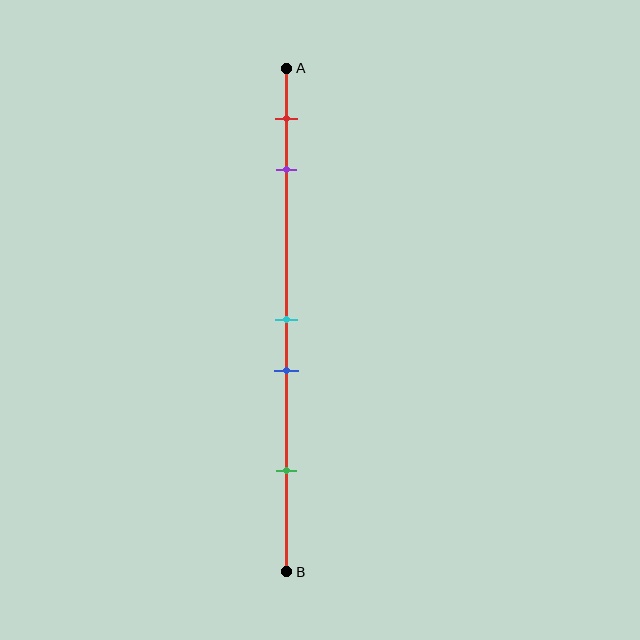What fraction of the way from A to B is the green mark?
The green mark is approximately 80% (0.8) of the way from A to B.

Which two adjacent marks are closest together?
The cyan and blue marks are the closest adjacent pair.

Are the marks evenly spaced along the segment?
No, the marks are not evenly spaced.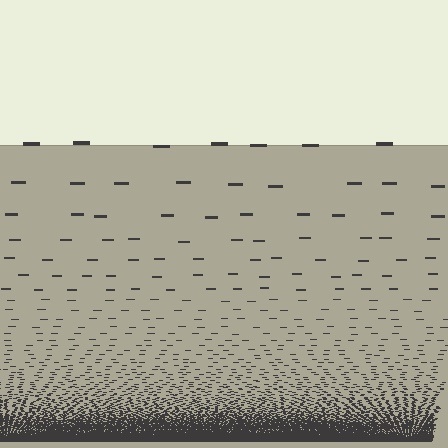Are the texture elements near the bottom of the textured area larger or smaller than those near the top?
Smaller. The gradient is inverted — elements near the bottom are smaller and denser.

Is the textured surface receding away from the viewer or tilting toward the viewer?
The surface appears to tilt toward the viewer. Texture elements get larger and sparser toward the top.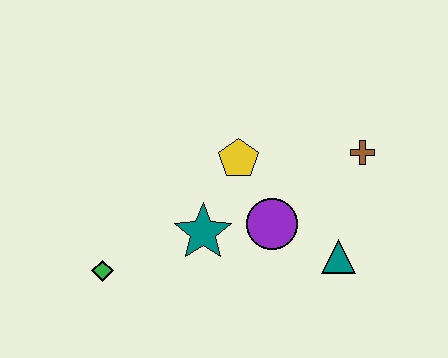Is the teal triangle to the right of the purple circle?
Yes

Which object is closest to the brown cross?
The teal triangle is closest to the brown cross.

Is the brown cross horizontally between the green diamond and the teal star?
No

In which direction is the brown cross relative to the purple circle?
The brown cross is to the right of the purple circle.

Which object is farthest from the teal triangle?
The green diamond is farthest from the teal triangle.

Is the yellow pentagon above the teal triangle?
Yes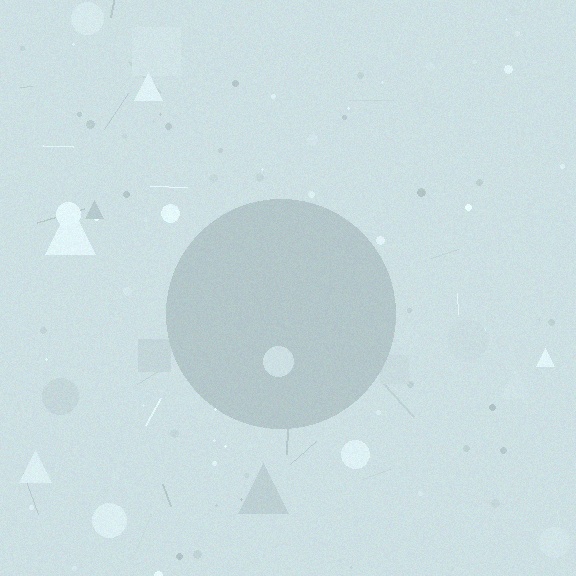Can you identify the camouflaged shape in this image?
The camouflaged shape is a circle.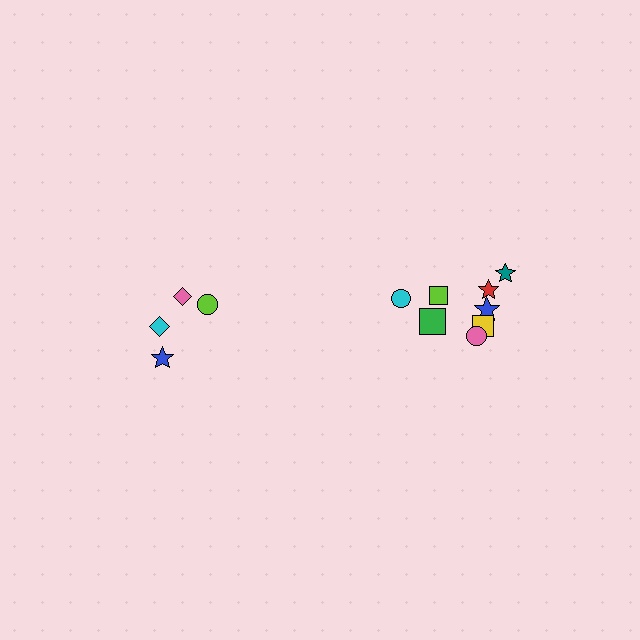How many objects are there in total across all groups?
There are 12 objects.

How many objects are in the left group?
There are 4 objects.